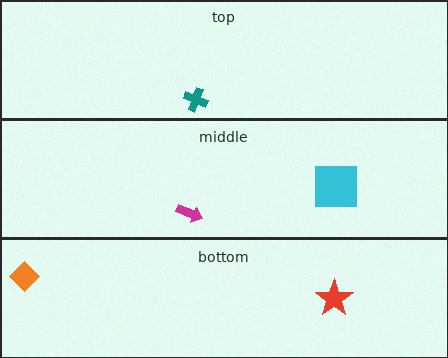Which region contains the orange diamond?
The bottom region.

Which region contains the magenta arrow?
The middle region.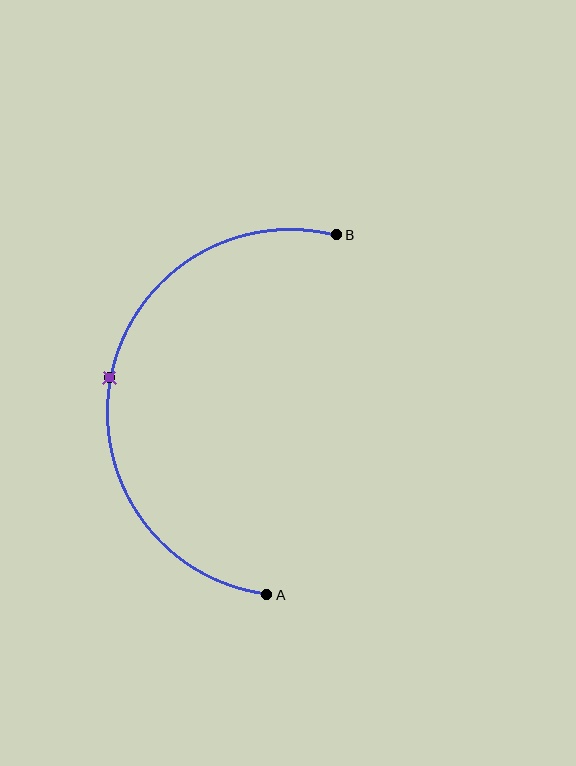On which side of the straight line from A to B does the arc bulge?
The arc bulges to the left of the straight line connecting A and B.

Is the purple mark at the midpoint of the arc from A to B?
Yes. The purple mark lies on the arc at equal arc-length from both A and B — it is the arc midpoint.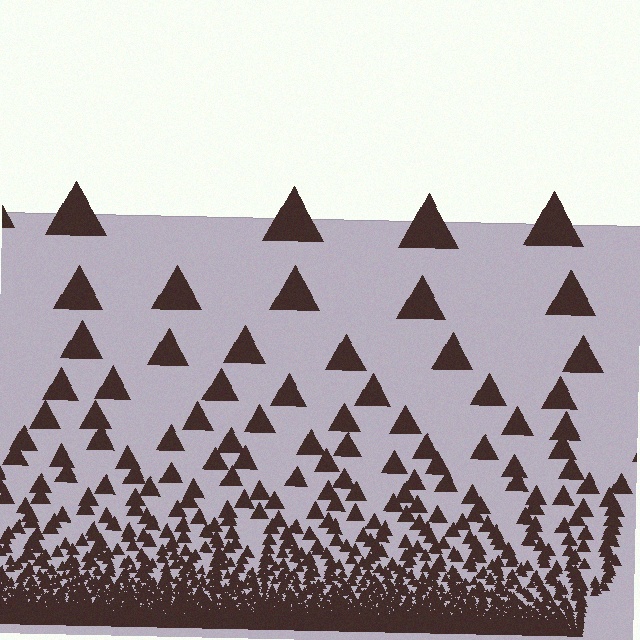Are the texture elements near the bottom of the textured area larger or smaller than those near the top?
Smaller. The gradient is inverted — elements near the bottom are smaller and denser.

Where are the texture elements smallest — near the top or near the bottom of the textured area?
Near the bottom.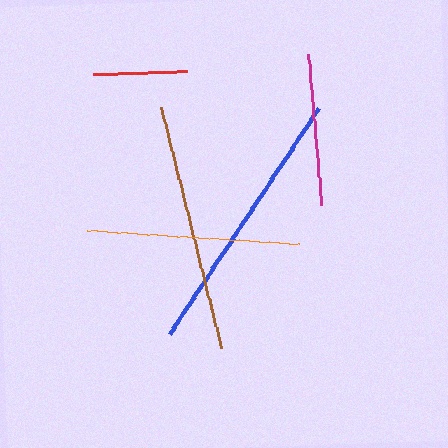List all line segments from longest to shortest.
From longest to shortest: blue, brown, orange, magenta, red.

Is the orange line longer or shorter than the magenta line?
The orange line is longer than the magenta line.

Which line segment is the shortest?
The red line is the shortest at approximately 94 pixels.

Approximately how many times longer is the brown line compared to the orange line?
The brown line is approximately 1.2 times the length of the orange line.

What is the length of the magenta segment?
The magenta segment is approximately 151 pixels long.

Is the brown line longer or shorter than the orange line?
The brown line is longer than the orange line.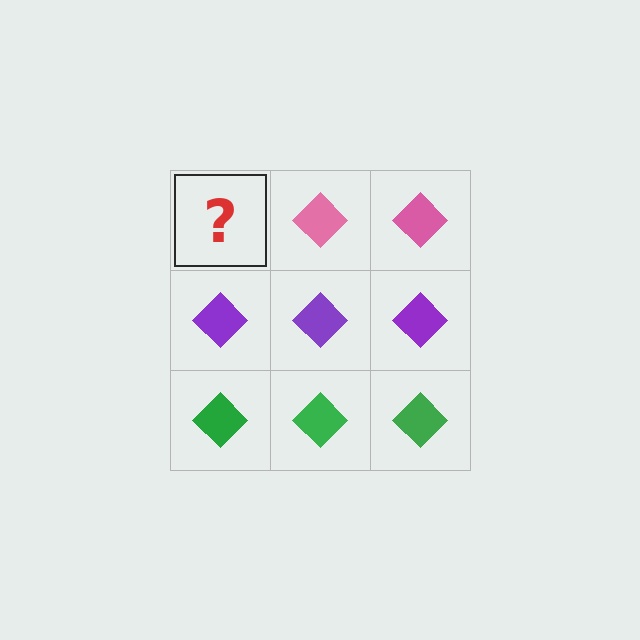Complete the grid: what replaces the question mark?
The question mark should be replaced with a pink diamond.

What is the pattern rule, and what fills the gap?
The rule is that each row has a consistent color. The gap should be filled with a pink diamond.